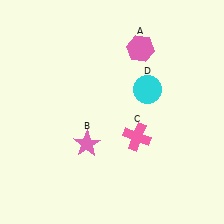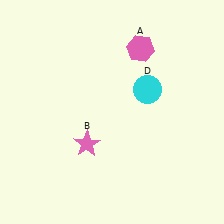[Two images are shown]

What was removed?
The pink cross (C) was removed in Image 2.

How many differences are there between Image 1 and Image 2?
There is 1 difference between the two images.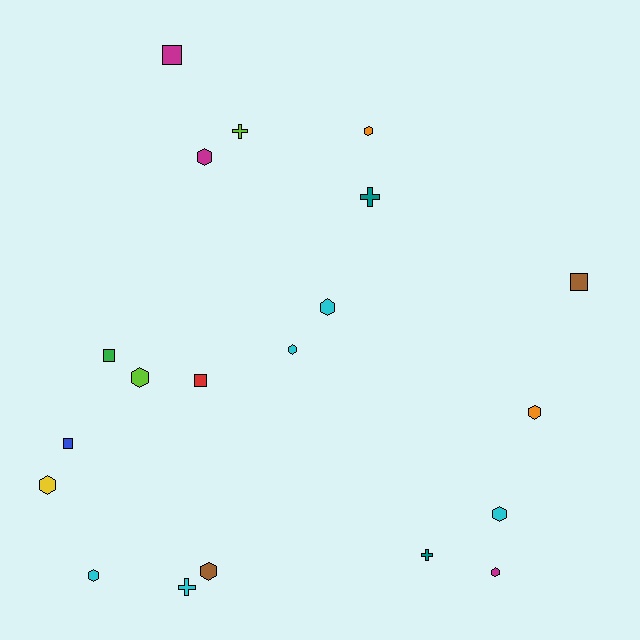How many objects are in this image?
There are 20 objects.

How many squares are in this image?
There are 5 squares.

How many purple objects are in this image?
There are no purple objects.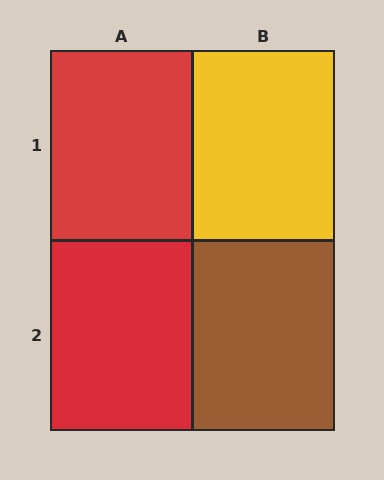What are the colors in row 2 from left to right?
Red, brown.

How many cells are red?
2 cells are red.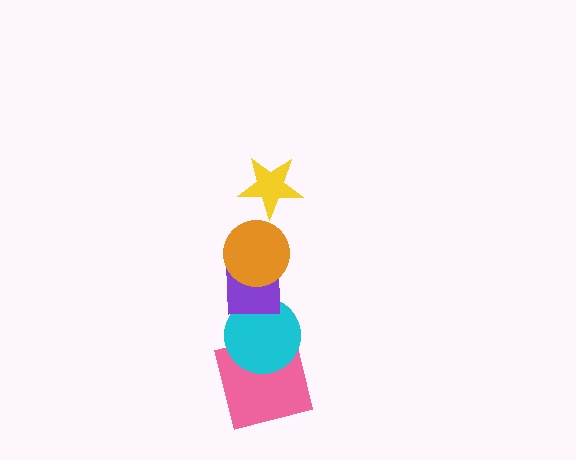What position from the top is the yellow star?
The yellow star is 1st from the top.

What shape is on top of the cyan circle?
The purple square is on top of the cyan circle.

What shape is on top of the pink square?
The cyan circle is on top of the pink square.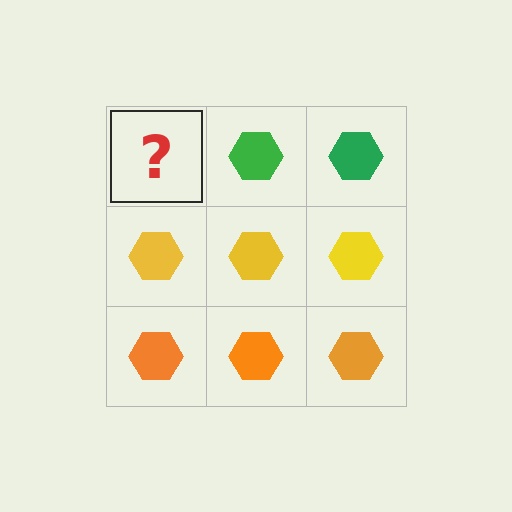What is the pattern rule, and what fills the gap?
The rule is that each row has a consistent color. The gap should be filled with a green hexagon.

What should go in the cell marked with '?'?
The missing cell should contain a green hexagon.